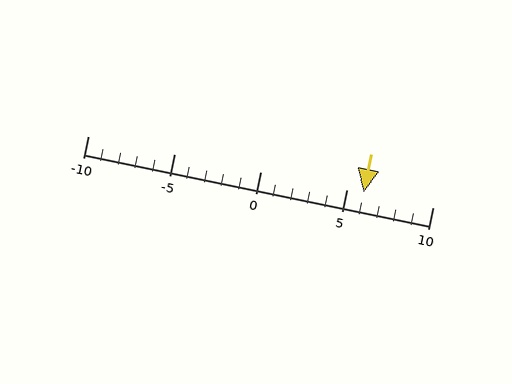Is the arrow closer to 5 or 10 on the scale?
The arrow is closer to 5.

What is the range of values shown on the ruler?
The ruler shows values from -10 to 10.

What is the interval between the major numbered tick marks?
The major tick marks are spaced 5 units apart.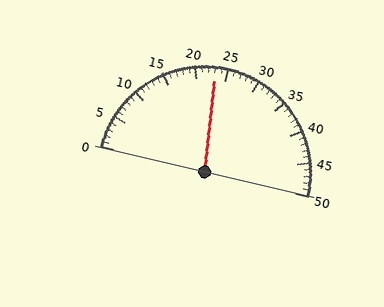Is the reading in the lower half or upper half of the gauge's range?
The reading is in the lower half of the range (0 to 50).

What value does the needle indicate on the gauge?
The needle indicates approximately 23.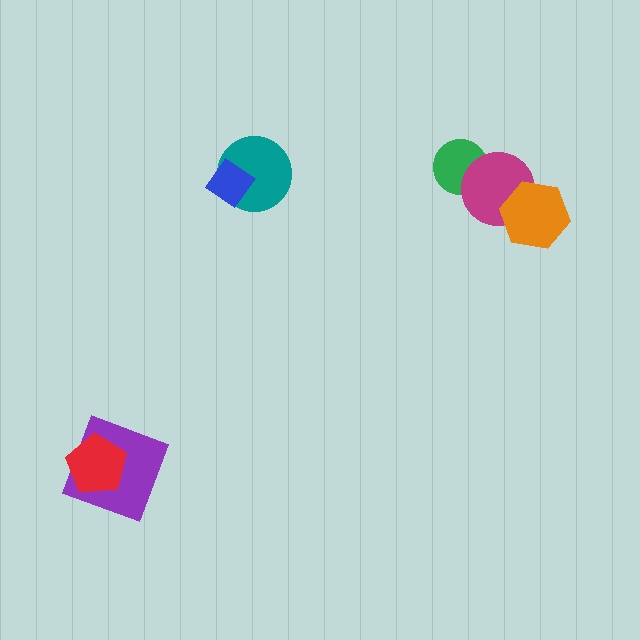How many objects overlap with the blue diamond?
1 object overlaps with the blue diamond.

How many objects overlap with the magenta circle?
2 objects overlap with the magenta circle.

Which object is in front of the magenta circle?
The orange hexagon is in front of the magenta circle.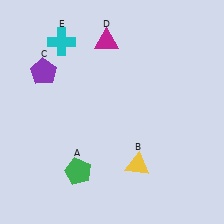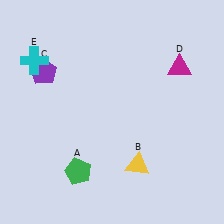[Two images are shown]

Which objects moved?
The objects that moved are: the magenta triangle (D), the cyan cross (E).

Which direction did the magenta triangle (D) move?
The magenta triangle (D) moved right.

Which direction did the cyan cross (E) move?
The cyan cross (E) moved left.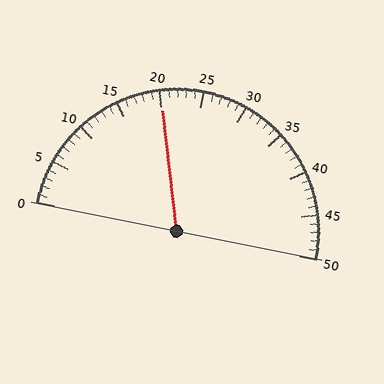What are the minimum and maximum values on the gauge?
The gauge ranges from 0 to 50.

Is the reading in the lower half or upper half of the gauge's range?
The reading is in the lower half of the range (0 to 50).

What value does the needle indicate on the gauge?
The needle indicates approximately 20.